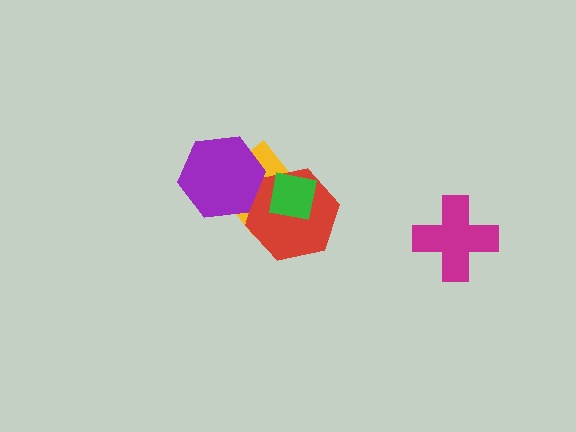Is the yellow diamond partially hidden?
Yes, it is partially covered by another shape.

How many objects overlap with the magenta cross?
0 objects overlap with the magenta cross.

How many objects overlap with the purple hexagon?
2 objects overlap with the purple hexagon.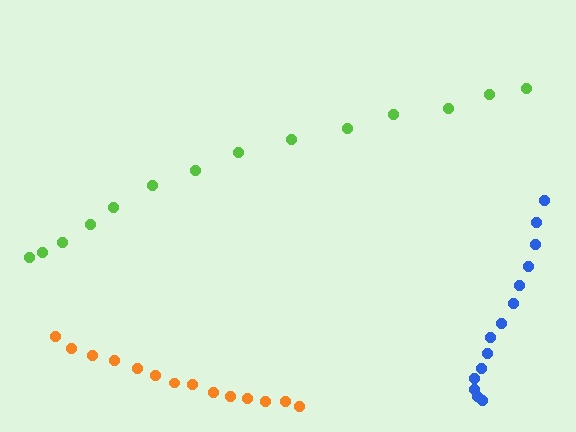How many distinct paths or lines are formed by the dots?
There are 3 distinct paths.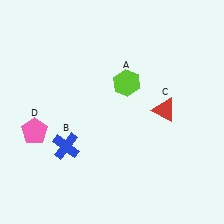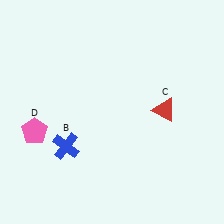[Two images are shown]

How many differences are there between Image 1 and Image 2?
There is 1 difference between the two images.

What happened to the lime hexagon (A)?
The lime hexagon (A) was removed in Image 2. It was in the top-right area of Image 1.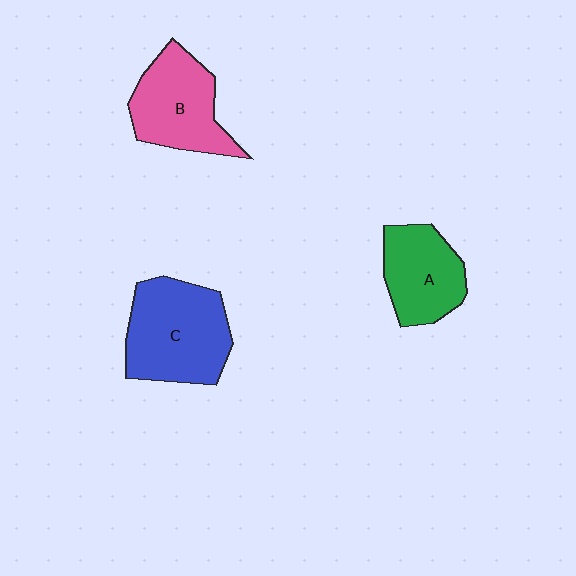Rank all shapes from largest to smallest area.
From largest to smallest: C (blue), B (pink), A (green).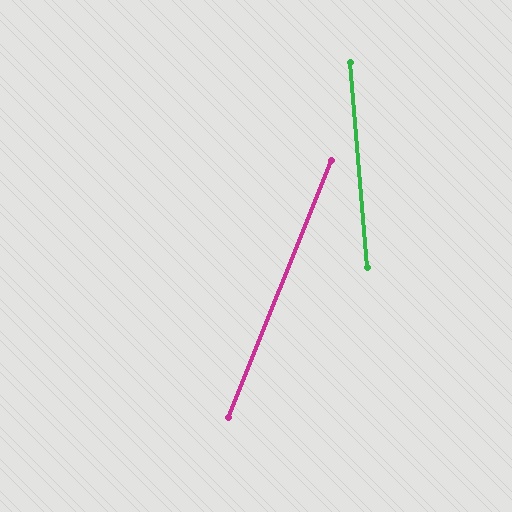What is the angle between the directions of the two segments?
Approximately 26 degrees.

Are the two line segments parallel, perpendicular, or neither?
Neither parallel nor perpendicular — they differ by about 26°.